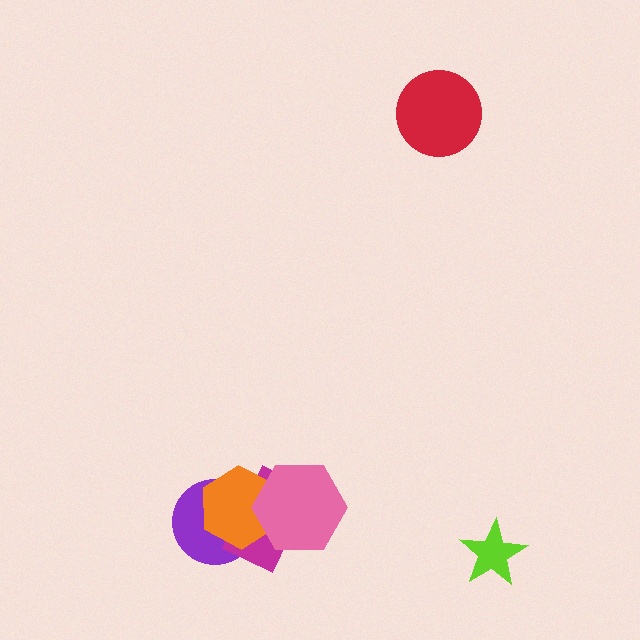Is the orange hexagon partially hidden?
Yes, it is partially covered by another shape.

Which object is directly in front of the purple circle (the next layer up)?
The magenta rectangle is directly in front of the purple circle.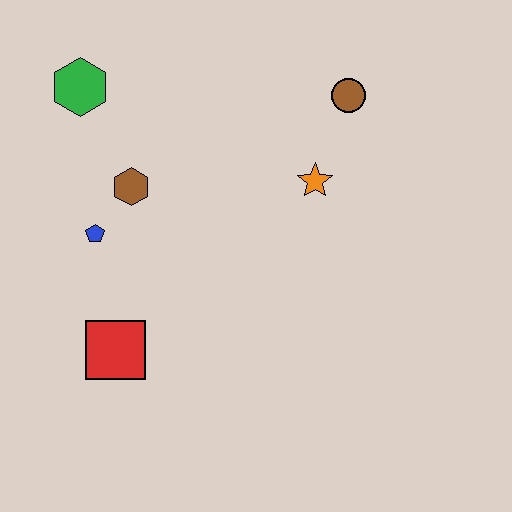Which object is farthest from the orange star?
The red square is farthest from the orange star.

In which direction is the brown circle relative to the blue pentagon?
The brown circle is to the right of the blue pentagon.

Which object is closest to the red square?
The blue pentagon is closest to the red square.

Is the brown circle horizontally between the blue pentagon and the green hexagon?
No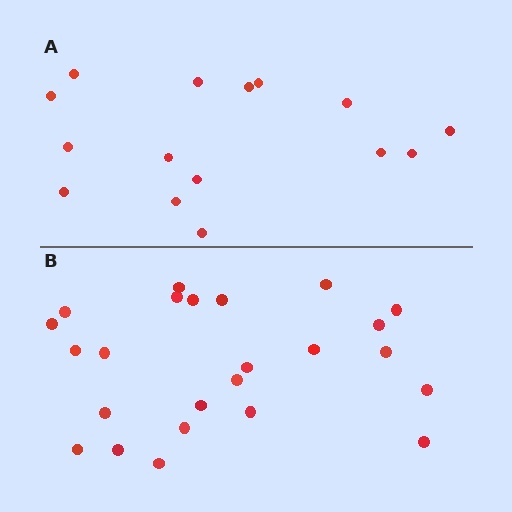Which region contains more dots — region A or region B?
Region B (the bottom region) has more dots.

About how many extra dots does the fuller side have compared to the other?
Region B has roughly 8 or so more dots than region A.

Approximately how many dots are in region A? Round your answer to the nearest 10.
About 20 dots. (The exact count is 15, which rounds to 20.)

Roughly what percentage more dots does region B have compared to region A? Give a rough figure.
About 60% more.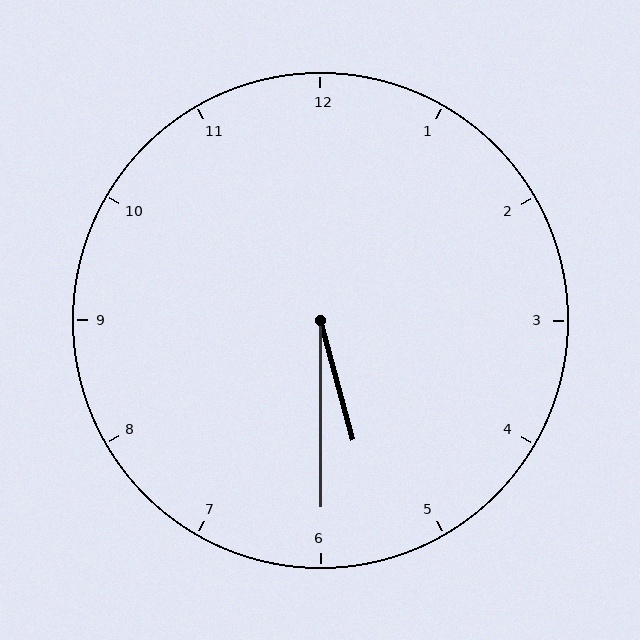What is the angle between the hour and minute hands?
Approximately 15 degrees.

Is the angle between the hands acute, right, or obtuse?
It is acute.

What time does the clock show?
5:30.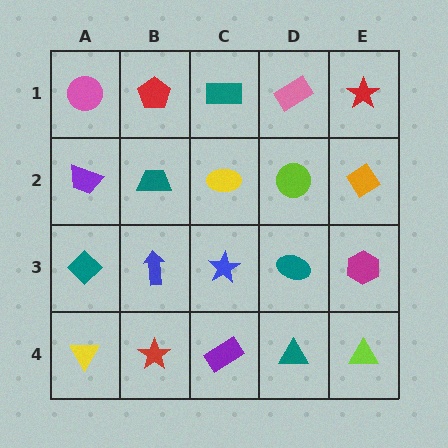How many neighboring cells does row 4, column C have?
3.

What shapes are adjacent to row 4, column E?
A magenta hexagon (row 3, column E), a teal triangle (row 4, column D).